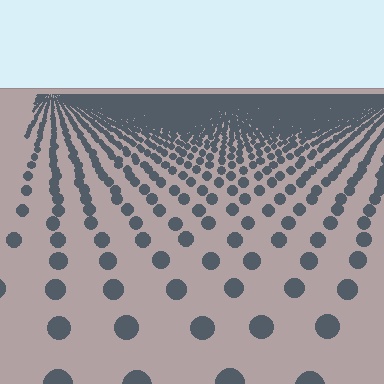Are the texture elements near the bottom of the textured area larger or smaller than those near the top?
Larger. Near the bottom, elements are closer to the viewer and appear at a bigger on-screen size.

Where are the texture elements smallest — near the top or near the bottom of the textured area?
Near the top.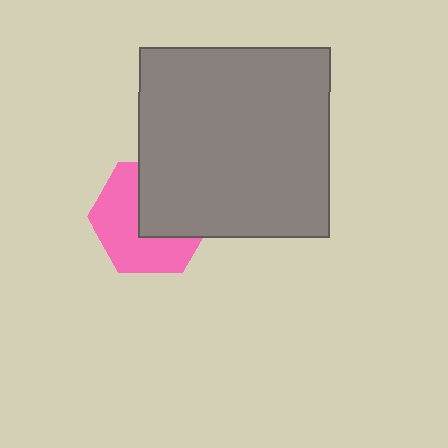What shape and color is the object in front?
The object in front is a gray square.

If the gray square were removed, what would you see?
You would see the complete pink hexagon.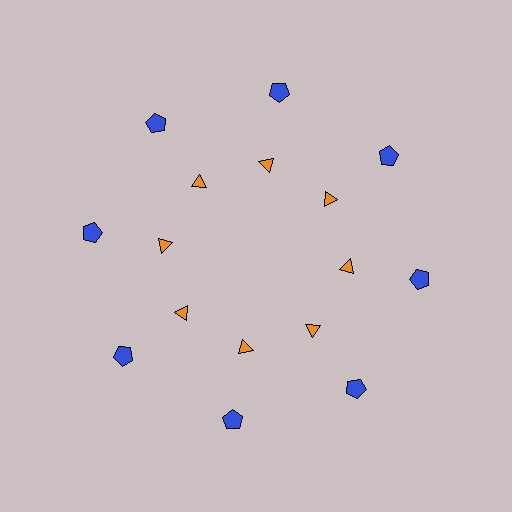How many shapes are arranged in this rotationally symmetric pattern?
There are 16 shapes, arranged in 8 groups of 2.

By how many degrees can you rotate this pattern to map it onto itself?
The pattern maps onto itself every 45 degrees of rotation.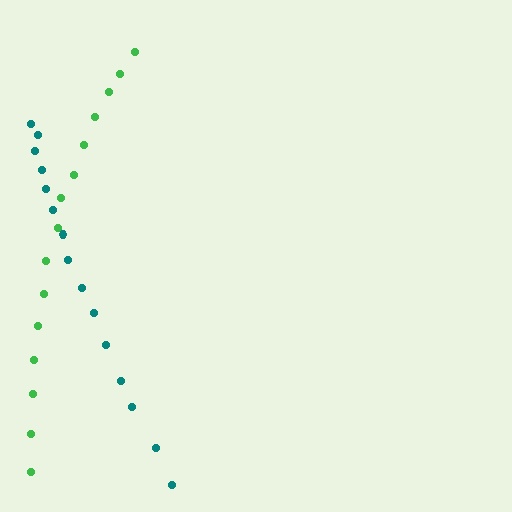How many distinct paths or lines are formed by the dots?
There are 2 distinct paths.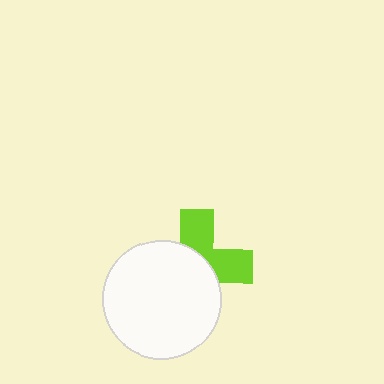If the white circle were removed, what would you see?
You would see the complete lime cross.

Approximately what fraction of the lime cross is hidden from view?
Roughly 58% of the lime cross is hidden behind the white circle.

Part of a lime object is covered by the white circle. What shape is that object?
It is a cross.